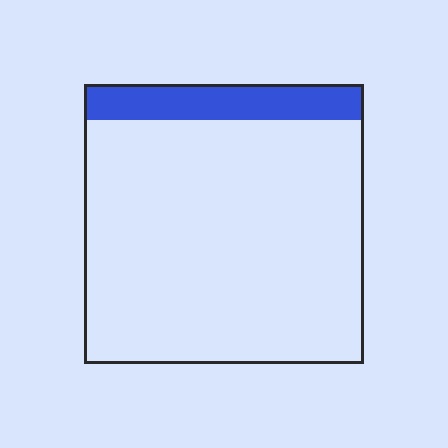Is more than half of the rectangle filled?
No.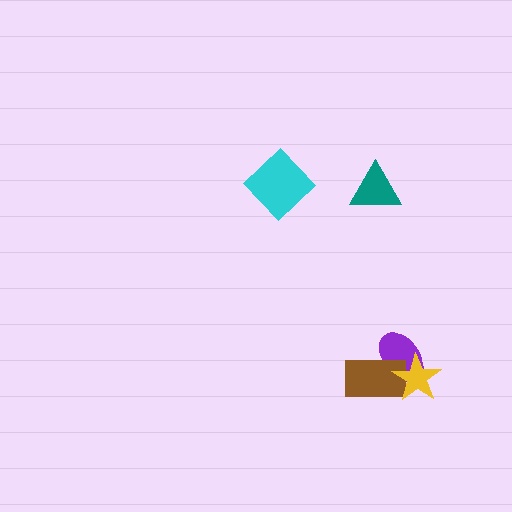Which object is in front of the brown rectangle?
The yellow star is in front of the brown rectangle.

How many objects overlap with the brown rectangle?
2 objects overlap with the brown rectangle.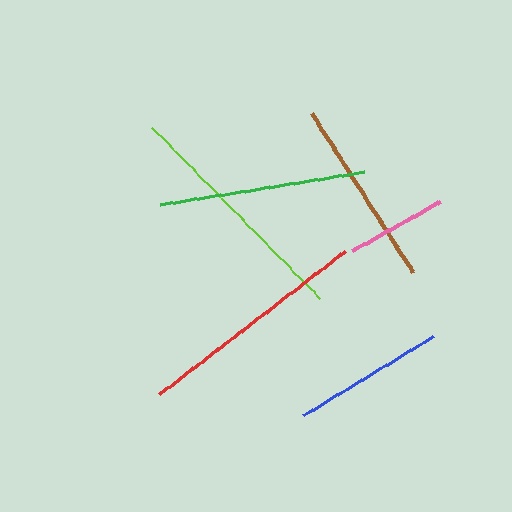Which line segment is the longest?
The lime line is the longest at approximately 240 pixels.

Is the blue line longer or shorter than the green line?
The green line is longer than the blue line.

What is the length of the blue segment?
The blue segment is approximately 151 pixels long.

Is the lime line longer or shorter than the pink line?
The lime line is longer than the pink line.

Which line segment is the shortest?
The pink line is the shortest at approximately 101 pixels.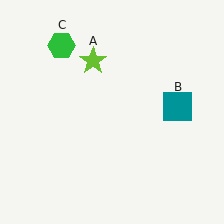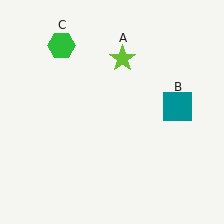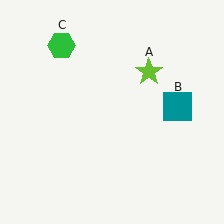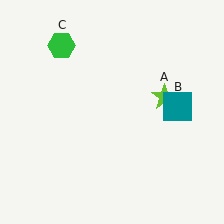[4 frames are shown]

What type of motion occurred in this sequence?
The lime star (object A) rotated clockwise around the center of the scene.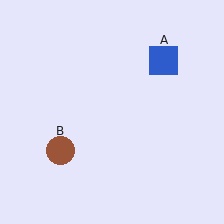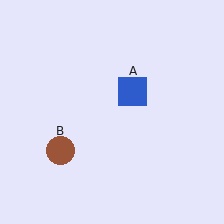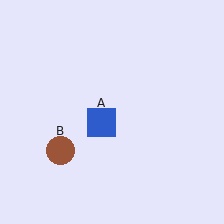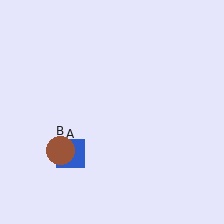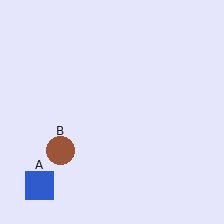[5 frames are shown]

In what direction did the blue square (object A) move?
The blue square (object A) moved down and to the left.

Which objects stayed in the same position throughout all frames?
Brown circle (object B) remained stationary.